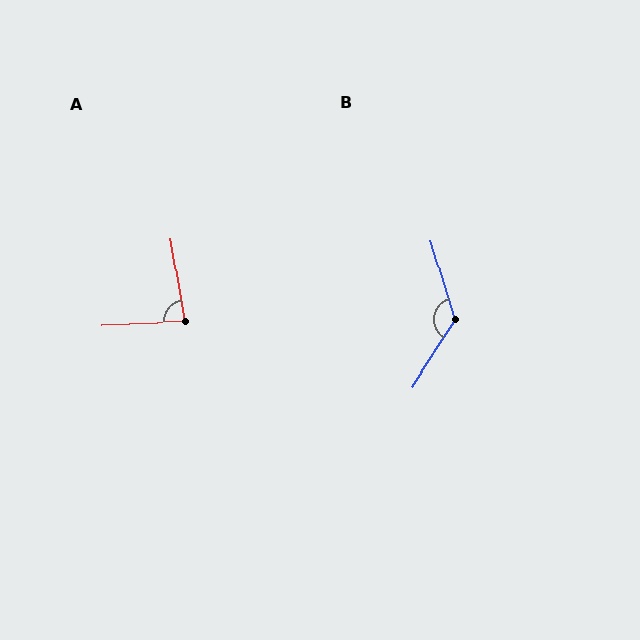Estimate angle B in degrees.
Approximately 130 degrees.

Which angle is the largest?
B, at approximately 130 degrees.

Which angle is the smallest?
A, at approximately 83 degrees.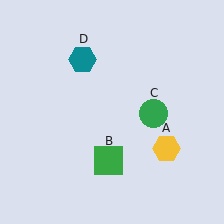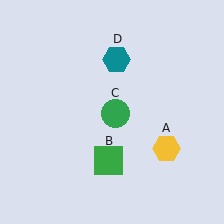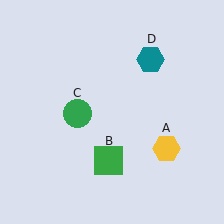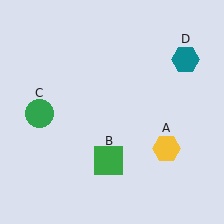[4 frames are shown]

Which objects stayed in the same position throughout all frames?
Yellow hexagon (object A) and green square (object B) remained stationary.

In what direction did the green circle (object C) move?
The green circle (object C) moved left.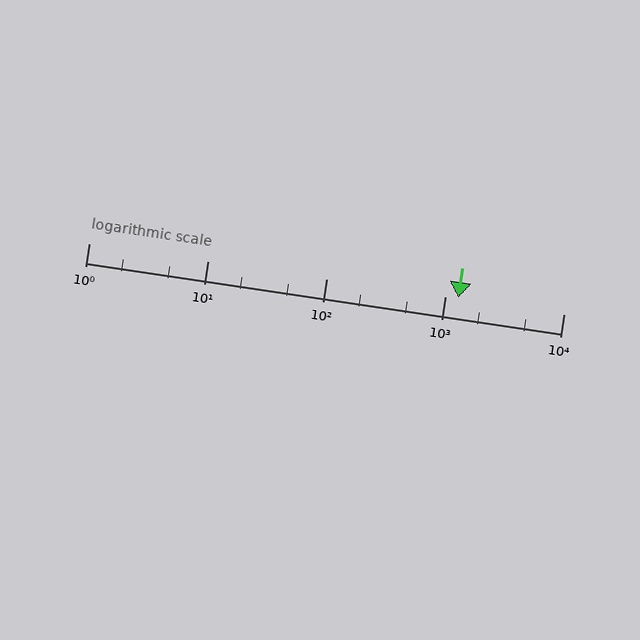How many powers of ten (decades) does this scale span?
The scale spans 4 decades, from 1 to 10000.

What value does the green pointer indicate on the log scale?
The pointer indicates approximately 1300.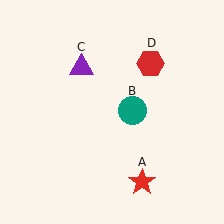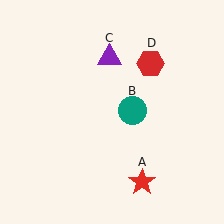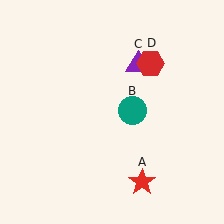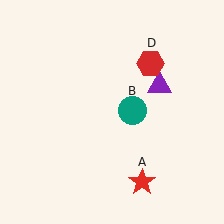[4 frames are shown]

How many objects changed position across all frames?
1 object changed position: purple triangle (object C).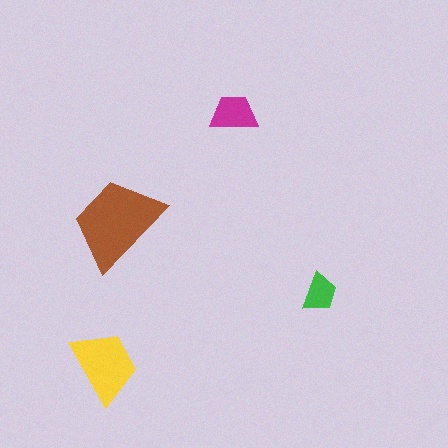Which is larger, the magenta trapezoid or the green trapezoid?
The magenta one.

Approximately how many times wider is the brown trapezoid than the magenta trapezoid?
About 2 times wider.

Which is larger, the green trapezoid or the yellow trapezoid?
The yellow one.